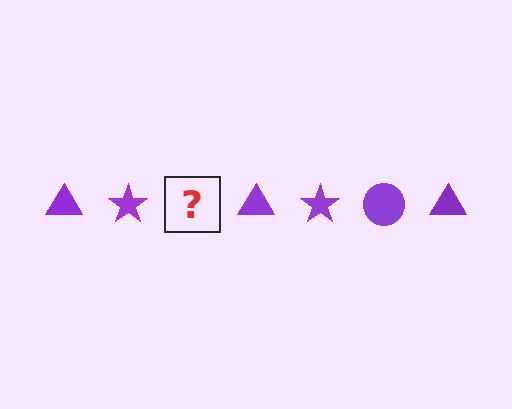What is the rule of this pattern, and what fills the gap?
The rule is that the pattern cycles through triangle, star, circle shapes in purple. The gap should be filled with a purple circle.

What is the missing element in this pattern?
The missing element is a purple circle.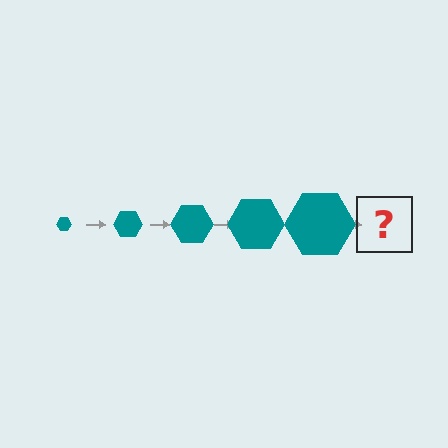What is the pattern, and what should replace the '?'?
The pattern is that the hexagon gets progressively larger each step. The '?' should be a teal hexagon, larger than the previous one.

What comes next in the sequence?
The next element should be a teal hexagon, larger than the previous one.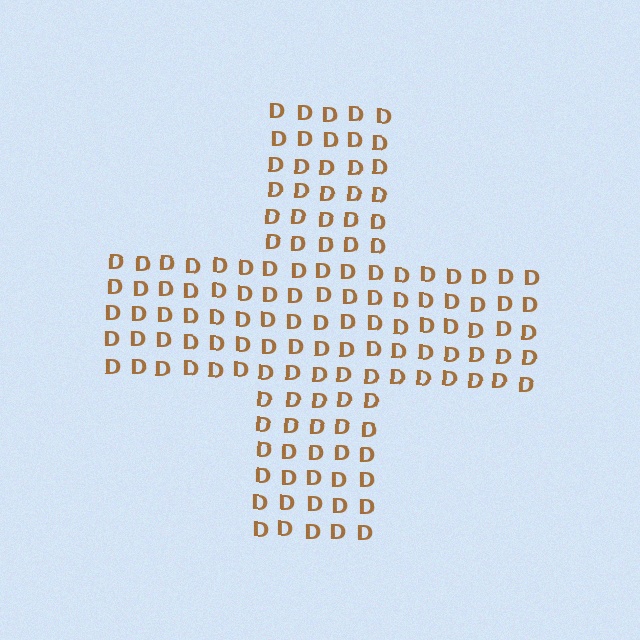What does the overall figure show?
The overall figure shows a cross.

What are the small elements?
The small elements are letter D's.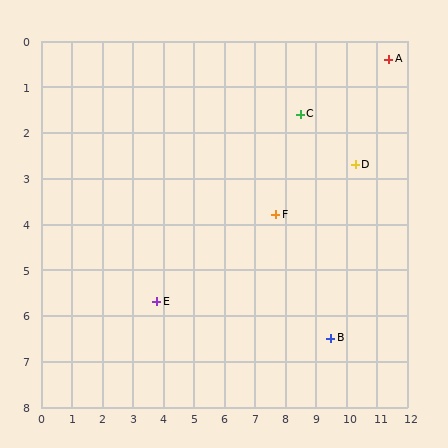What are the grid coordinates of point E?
Point E is at approximately (3.8, 5.7).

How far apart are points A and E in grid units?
Points A and E are about 9.3 grid units apart.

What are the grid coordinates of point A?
Point A is at approximately (11.4, 0.4).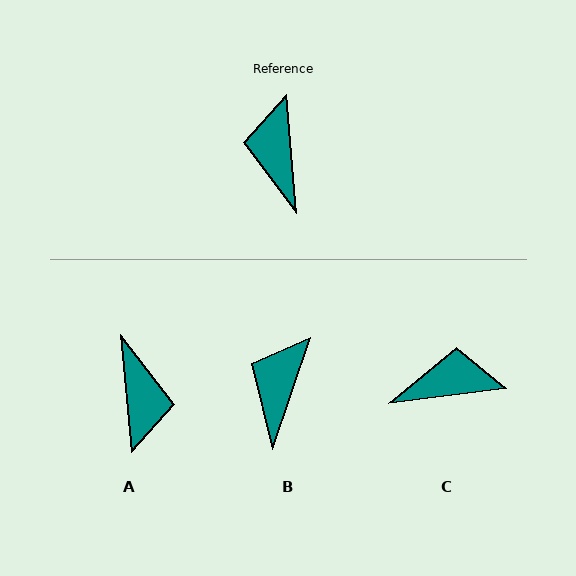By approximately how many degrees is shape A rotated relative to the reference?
Approximately 179 degrees clockwise.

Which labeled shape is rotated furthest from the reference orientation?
A, about 179 degrees away.